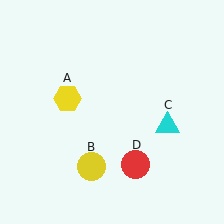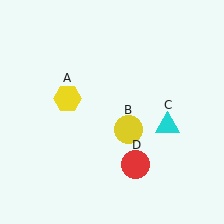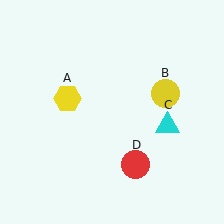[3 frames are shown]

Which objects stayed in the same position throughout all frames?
Yellow hexagon (object A) and cyan triangle (object C) and red circle (object D) remained stationary.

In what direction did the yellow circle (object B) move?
The yellow circle (object B) moved up and to the right.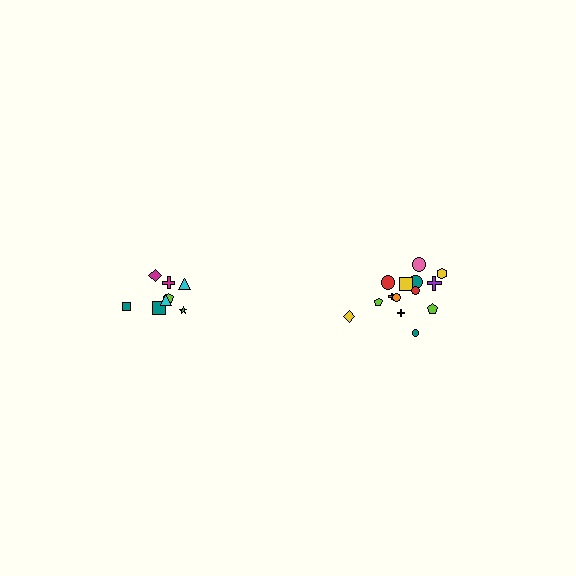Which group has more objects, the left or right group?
The right group.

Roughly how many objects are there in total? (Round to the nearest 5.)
Roughly 25 objects in total.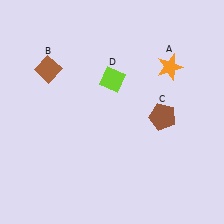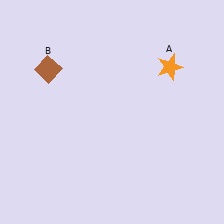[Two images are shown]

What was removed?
The lime diamond (D), the brown pentagon (C) were removed in Image 2.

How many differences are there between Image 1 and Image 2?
There are 2 differences between the two images.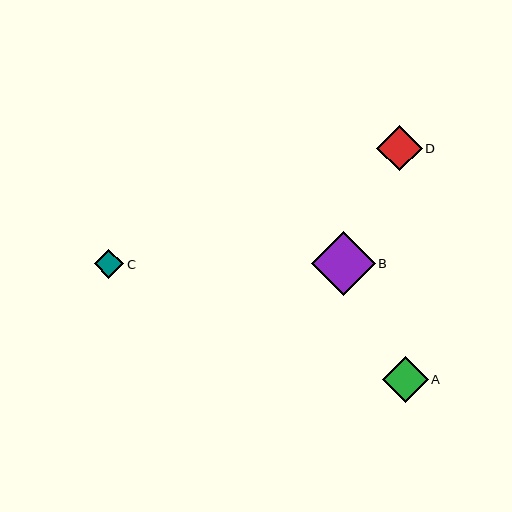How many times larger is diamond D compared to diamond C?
Diamond D is approximately 1.6 times the size of diamond C.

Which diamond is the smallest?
Diamond C is the smallest with a size of approximately 29 pixels.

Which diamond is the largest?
Diamond B is the largest with a size of approximately 64 pixels.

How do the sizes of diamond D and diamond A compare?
Diamond D and diamond A are approximately the same size.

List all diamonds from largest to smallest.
From largest to smallest: B, D, A, C.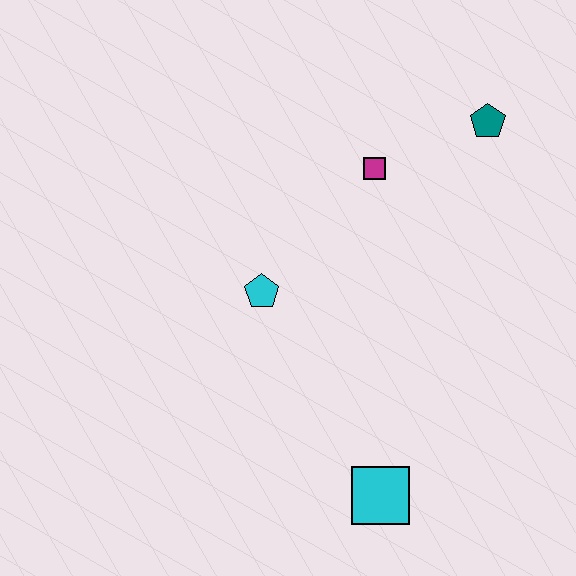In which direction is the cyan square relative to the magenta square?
The cyan square is below the magenta square.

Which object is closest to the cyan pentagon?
The magenta square is closest to the cyan pentagon.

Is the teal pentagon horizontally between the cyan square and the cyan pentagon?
No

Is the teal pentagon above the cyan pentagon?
Yes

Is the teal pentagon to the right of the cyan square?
Yes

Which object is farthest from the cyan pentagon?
The teal pentagon is farthest from the cyan pentagon.